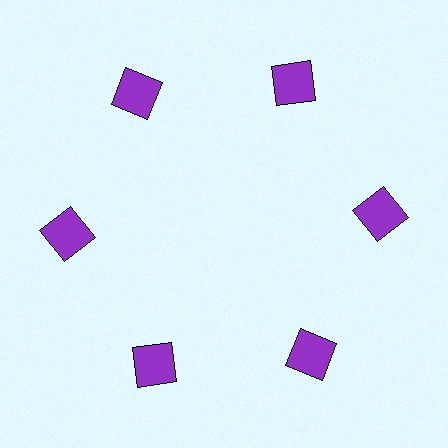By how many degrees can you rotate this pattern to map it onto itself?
The pattern maps onto itself every 60 degrees of rotation.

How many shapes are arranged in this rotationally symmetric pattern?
There are 6 shapes, arranged in 6 groups of 1.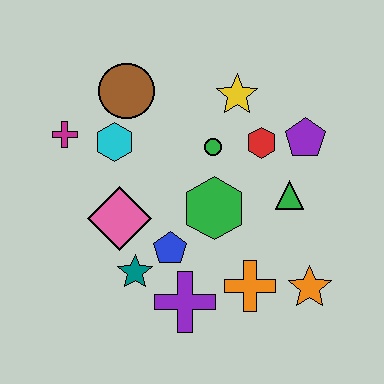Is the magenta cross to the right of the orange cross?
No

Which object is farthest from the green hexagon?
The magenta cross is farthest from the green hexagon.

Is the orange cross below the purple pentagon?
Yes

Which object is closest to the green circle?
The red hexagon is closest to the green circle.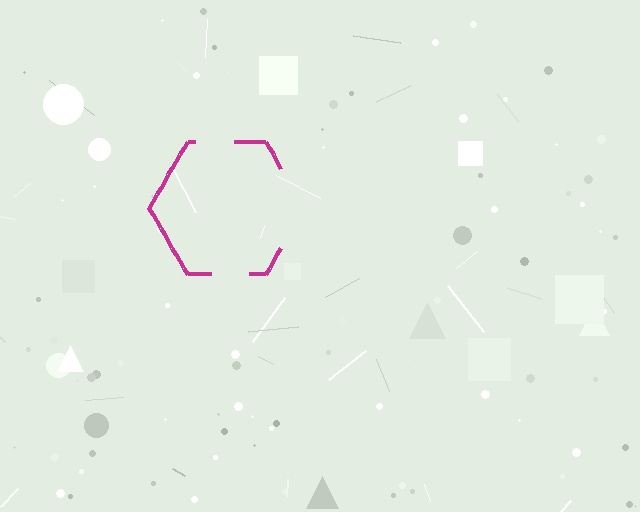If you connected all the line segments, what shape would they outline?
They would outline a hexagon.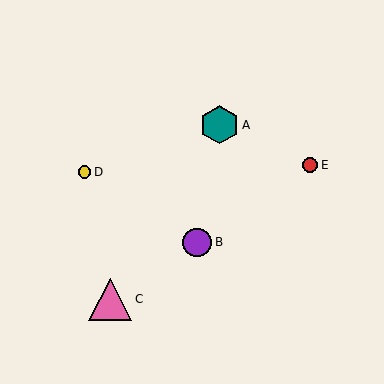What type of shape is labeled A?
Shape A is a teal hexagon.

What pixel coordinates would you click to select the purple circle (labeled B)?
Click at (197, 242) to select the purple circle B.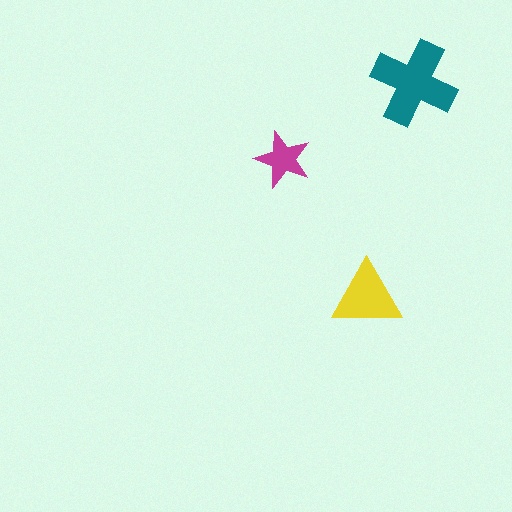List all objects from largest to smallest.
The teal cross, the yellow triangle, the magenta star.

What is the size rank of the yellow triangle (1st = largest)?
2nd.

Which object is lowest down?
The yellow triangle is bottommost.